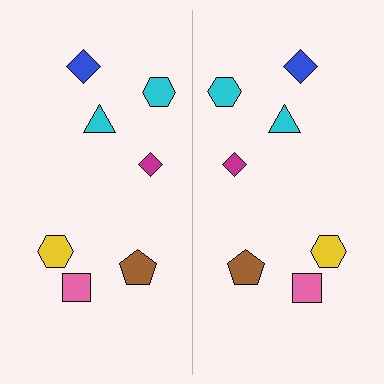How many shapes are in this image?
There are 14 shapes in this image.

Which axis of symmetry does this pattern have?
The pattern has a vertical axis of symmetry running through the center of the image.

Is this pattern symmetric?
Yes, this pattern has bilateral (reflection) symmetry.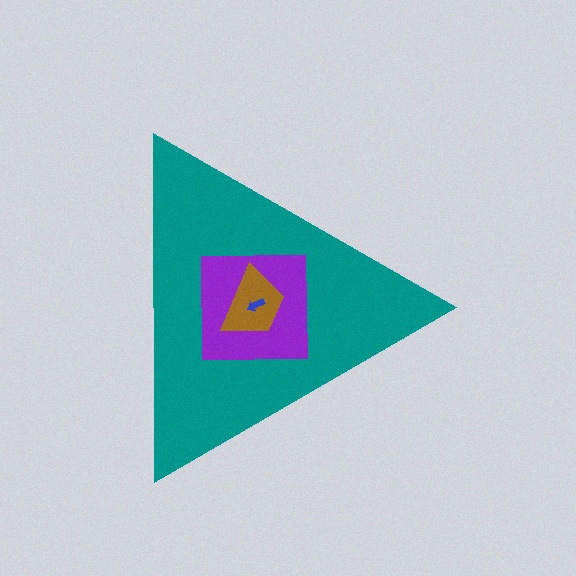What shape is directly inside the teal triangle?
The purple square.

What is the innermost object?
The blue arrow.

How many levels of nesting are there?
4.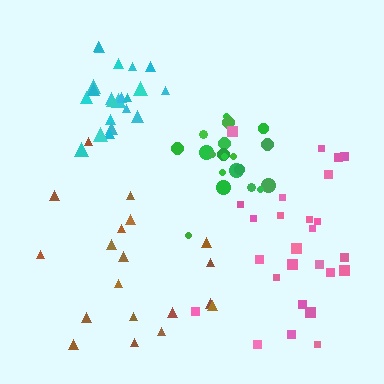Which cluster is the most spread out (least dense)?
Brown.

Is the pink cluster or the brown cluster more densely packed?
Pink.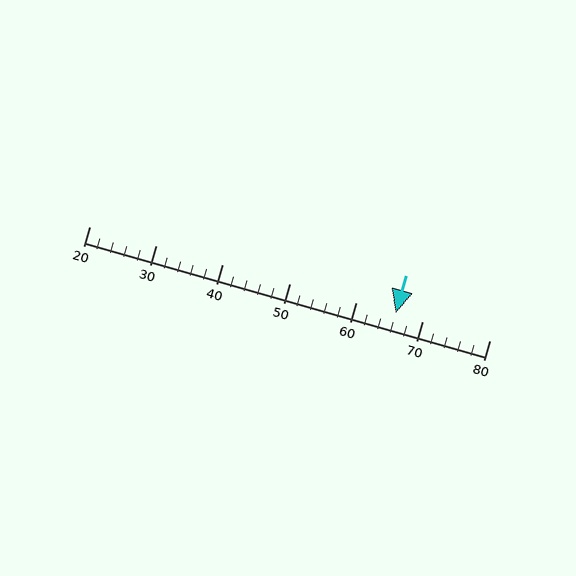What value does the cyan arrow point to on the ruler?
The cyan arrow points to approximately 66.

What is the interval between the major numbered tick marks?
The major tick marks are spaced 10 units apart.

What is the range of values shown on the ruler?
The ruler shows values from 20 to 80.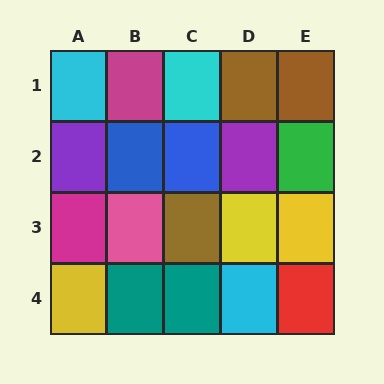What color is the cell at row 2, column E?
Green.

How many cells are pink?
1 cell is pink.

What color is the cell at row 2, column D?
Purple.